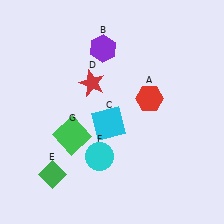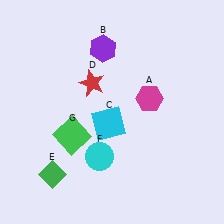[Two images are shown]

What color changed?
The hexagon (A) changed from red in Image 1 to magenta in Image 2.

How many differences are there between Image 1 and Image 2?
There is 1 difference between the two images.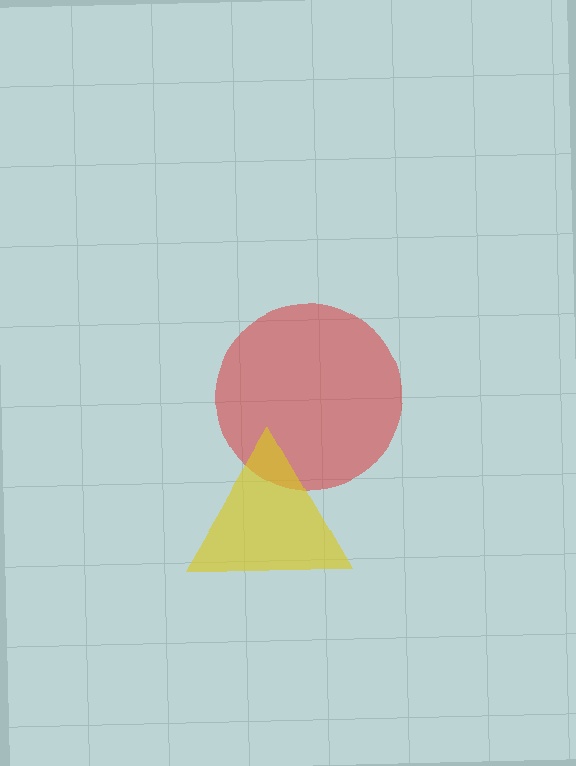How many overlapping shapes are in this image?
There are 2 overlapping shapes in the image.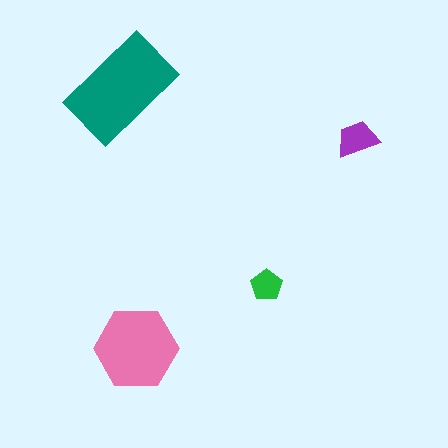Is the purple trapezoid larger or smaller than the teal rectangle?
Smaller.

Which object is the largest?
The teal rectangle.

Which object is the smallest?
The green pentagon.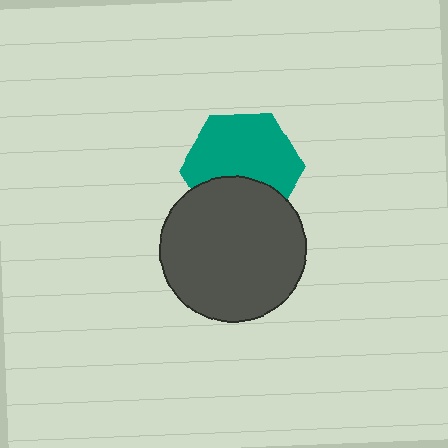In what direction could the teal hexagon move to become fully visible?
The teal hexagon could move up. That would shift it out from behind the dark gray circle entirely.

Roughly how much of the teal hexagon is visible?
Most of it is visible (roughly 66%).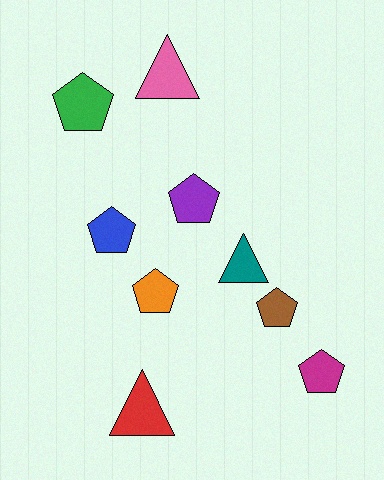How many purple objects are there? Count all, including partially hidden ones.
There is 1 purple object.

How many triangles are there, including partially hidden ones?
There are 3 triangles.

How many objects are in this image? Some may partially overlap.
There are 9 objects.